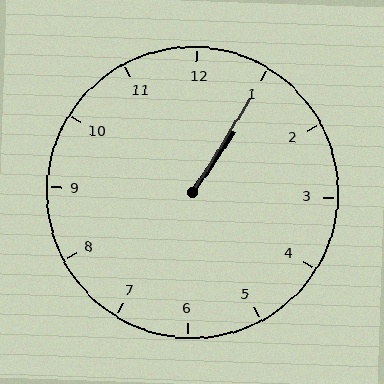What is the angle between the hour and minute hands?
Approximately 2 degrees.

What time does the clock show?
1:05.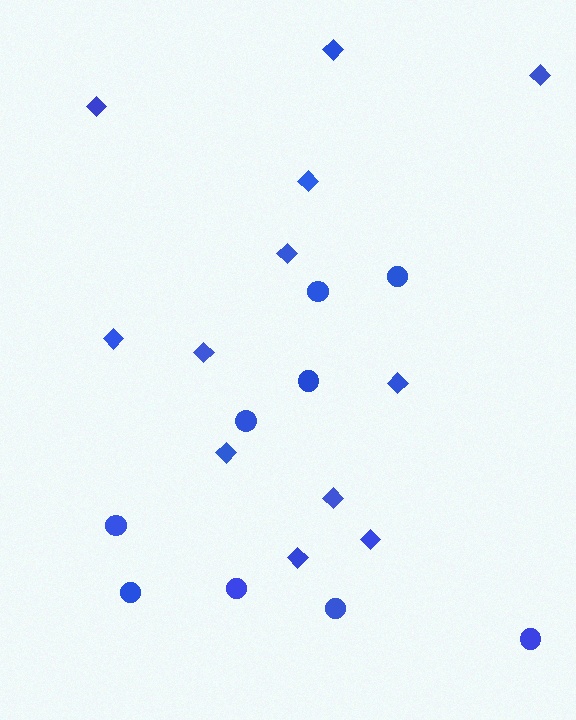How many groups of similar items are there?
There are 2 groups: one group of diamonds (12) and one group of circles (9).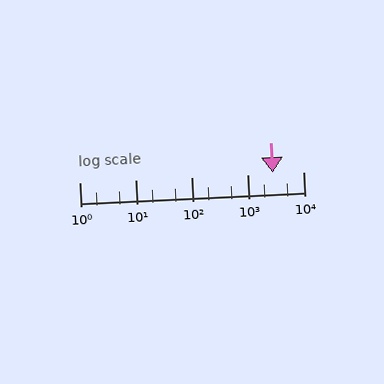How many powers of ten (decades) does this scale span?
The scale spans 4 decades, from 1 to 10000.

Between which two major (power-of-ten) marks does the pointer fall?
The pointer is between 1000 and 10000.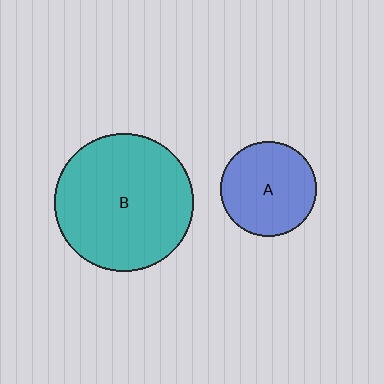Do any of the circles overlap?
No, none of the circles overlap.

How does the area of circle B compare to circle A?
Approximately 2.1 times.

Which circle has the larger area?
Circle B (teal).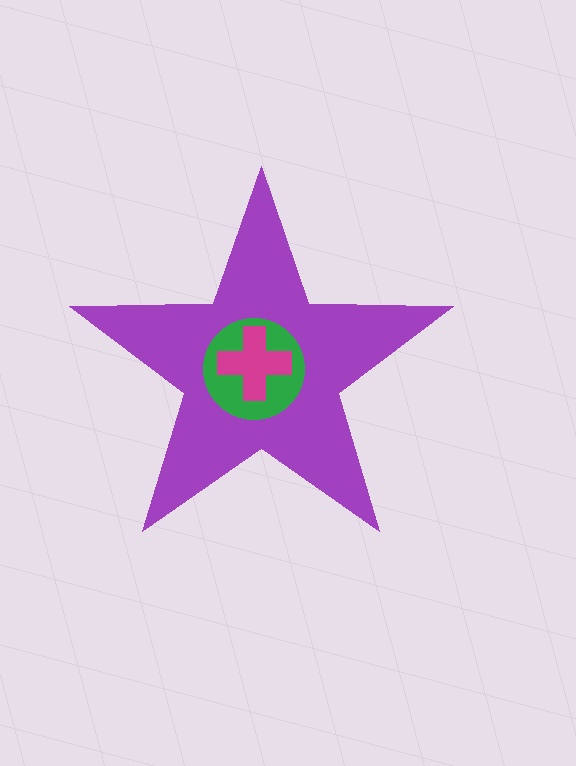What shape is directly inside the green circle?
The magenta cross.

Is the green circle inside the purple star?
Yes.